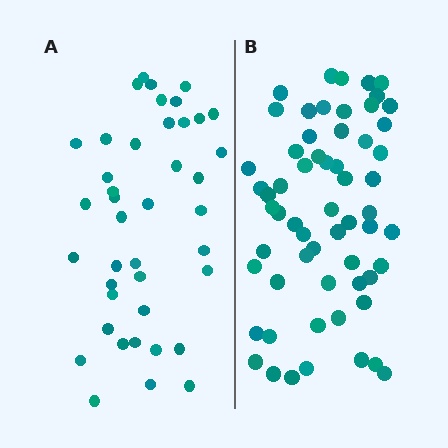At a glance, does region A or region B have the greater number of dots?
Region B (the right region) has more dots.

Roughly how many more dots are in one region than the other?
Region B has approximately 20 more dots than region A.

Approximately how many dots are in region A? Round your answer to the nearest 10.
About 40 dots. (The exact count is 41, which rounds to 40.)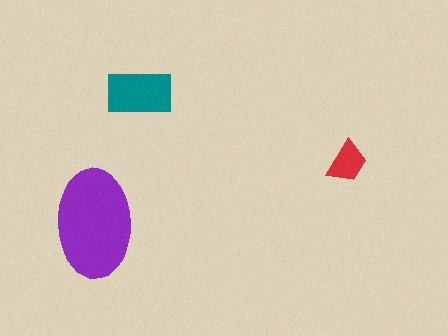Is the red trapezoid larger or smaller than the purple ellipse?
Smaller.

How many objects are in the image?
There are 3 objects in the image.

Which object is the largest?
The purple ellipse.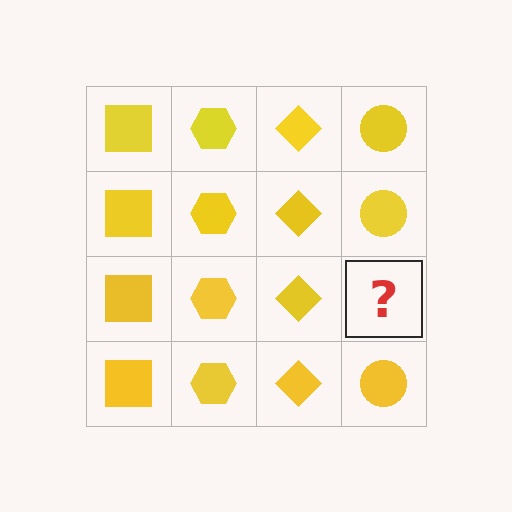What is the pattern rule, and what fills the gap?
The rule is that each column has a consistent shape. The gap should be filled with a yellow circle.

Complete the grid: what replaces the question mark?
The question mark should be replaced with a yellow circle.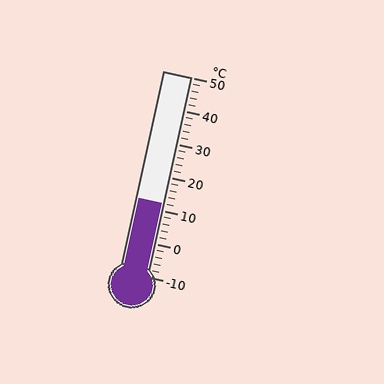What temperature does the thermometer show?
The thermometer shows approximately 12°C.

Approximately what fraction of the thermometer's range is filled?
The thermometer is filled to approximately 35% of its range.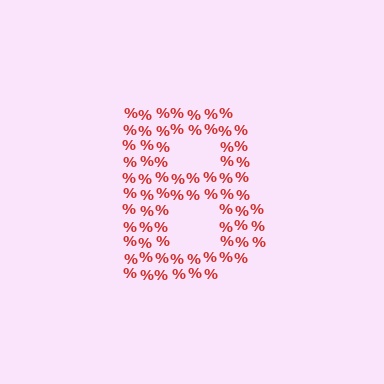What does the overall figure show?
The overall figure shows the letter B.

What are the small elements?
The small elements are percent signs.